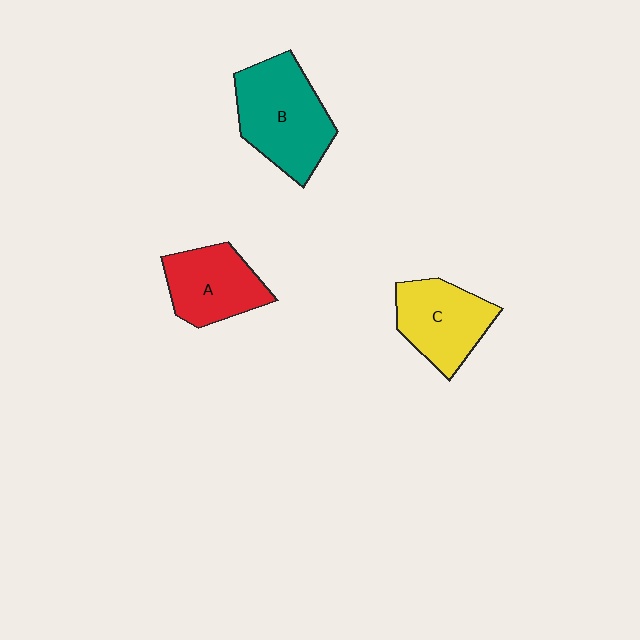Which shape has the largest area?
Shape B (teal).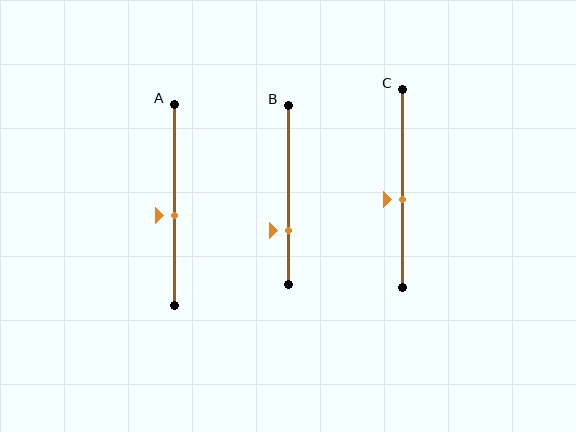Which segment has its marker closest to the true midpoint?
Segment A has its marker closest to the true midpoint.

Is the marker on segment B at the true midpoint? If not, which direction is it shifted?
No, the marker on segment B is shifted downward by about 20% of the segment length.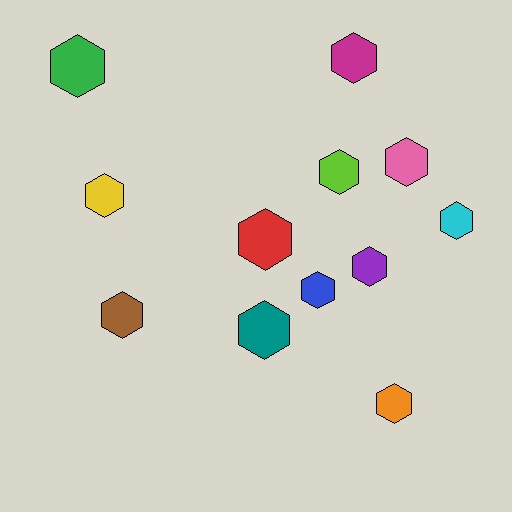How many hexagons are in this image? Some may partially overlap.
There are 12 hexagons.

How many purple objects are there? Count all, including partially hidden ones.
There is 1 purple object.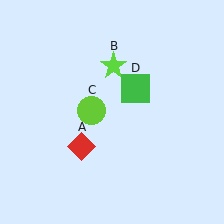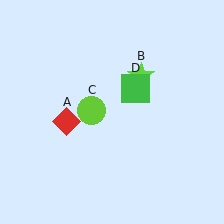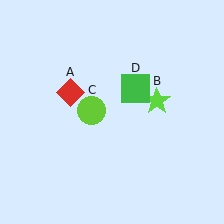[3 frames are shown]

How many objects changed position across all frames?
2 objects changed position: red diamond (object A), lime star (object B).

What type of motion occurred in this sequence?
The red diamond (object A), lime star (object B) rotated clockwise around the center of the scene.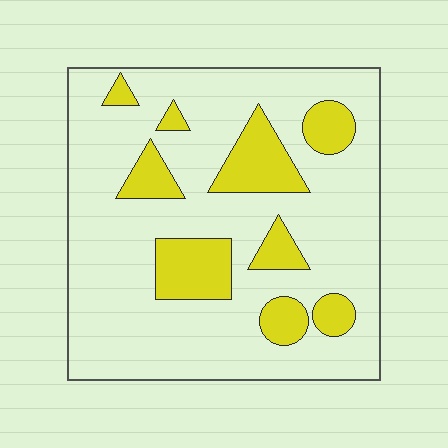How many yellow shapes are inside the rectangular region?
9.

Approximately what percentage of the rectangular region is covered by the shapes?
Approximately 20%.